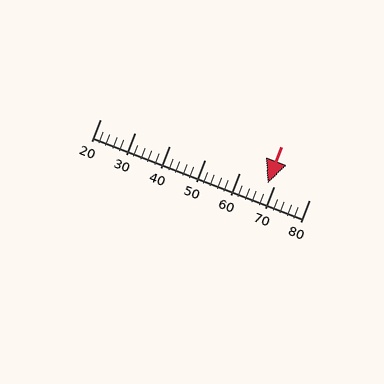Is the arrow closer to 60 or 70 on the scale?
The arrow is closer to 70.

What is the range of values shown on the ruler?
The ruler shows values from 20 to 80.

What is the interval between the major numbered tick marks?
The major tick marks are spaced 10 units apart.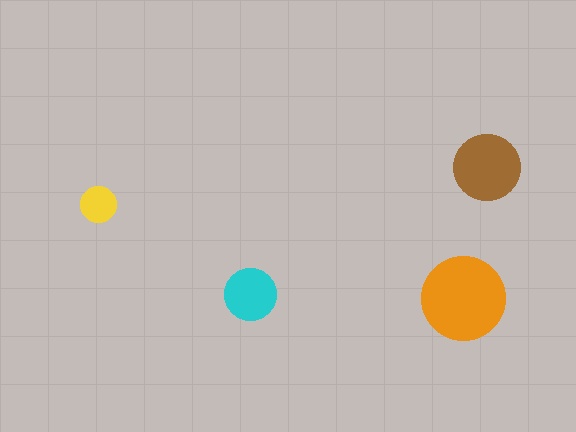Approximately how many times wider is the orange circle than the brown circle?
About 1.5 times wider.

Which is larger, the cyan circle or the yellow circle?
The cyan one.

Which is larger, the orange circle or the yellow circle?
The orange one.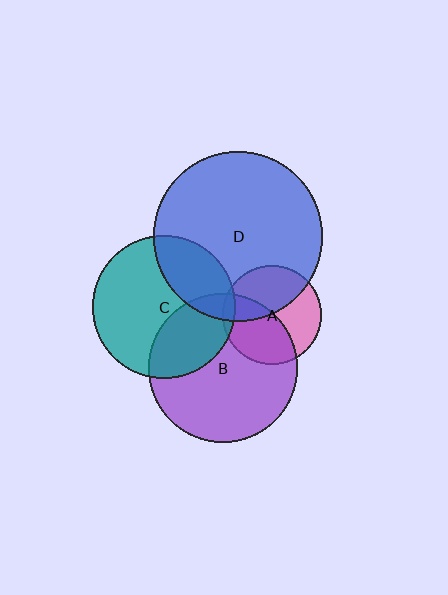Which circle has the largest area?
Circle D (blue).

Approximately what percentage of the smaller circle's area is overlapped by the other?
Approximately 25%.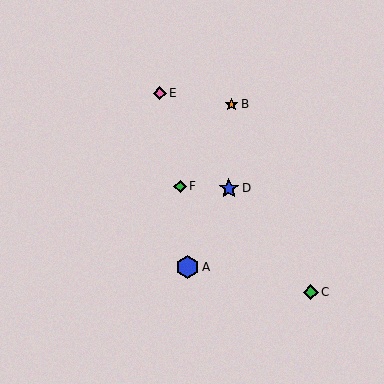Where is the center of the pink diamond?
The center of the pink diamond is at (160, 93).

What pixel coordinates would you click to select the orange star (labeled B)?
Click at (231, 104) to select the orange star B.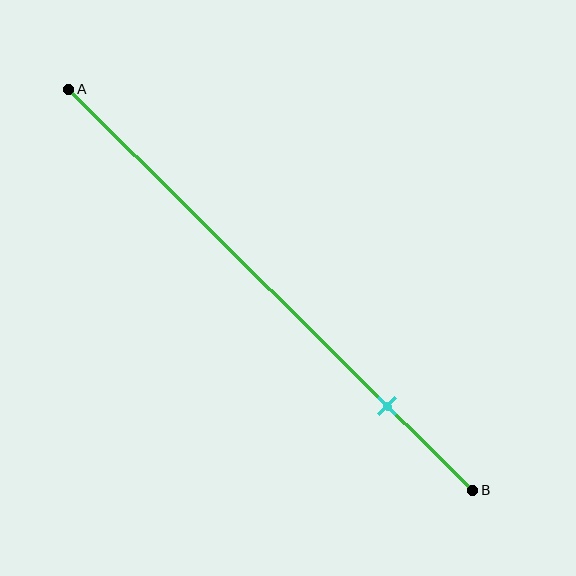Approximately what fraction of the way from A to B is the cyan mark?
The cyan mark is approximately 80% of the way from A to B.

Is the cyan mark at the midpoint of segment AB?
No, the mark is at about 80% from A, not at the 50% midpoint.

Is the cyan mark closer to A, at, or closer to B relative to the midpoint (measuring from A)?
The cyan mark is closer to point B than the midpoint of segment AB.